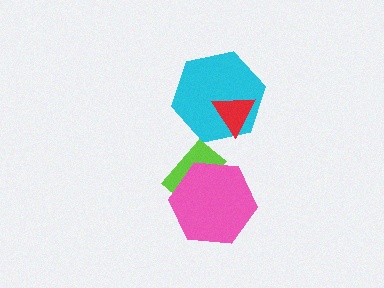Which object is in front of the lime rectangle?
The pink hexagon is in front of the lime rectangle.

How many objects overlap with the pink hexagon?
1 object overlaps with the pink hexagon.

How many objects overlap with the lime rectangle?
1 object overlaps with the lime rectangle.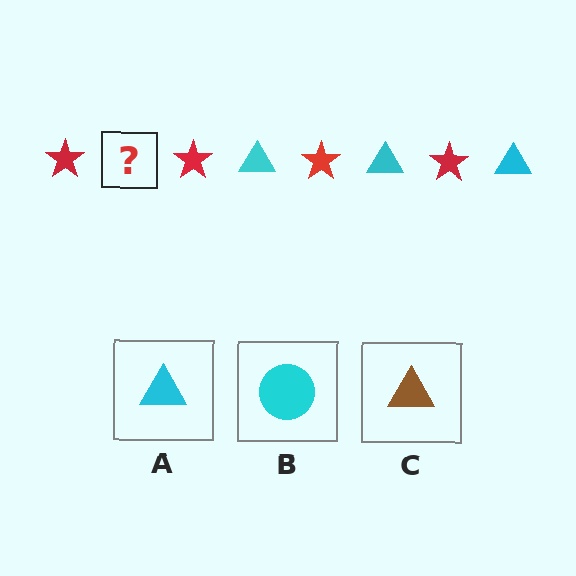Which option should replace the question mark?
Option A.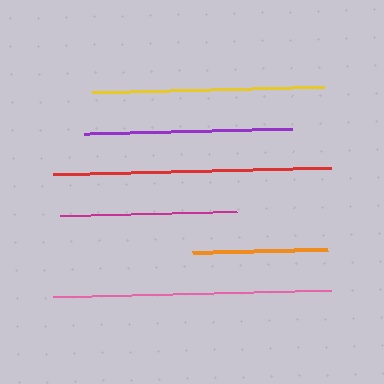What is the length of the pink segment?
The pink segment is approximately 279 pixels long.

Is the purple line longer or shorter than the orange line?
The purple line is longer than the orange line.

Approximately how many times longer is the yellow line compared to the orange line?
The yellow line is approximately 1.7 times the length of the orange line.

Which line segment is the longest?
The pink line is the longest at approximately 279 pixels.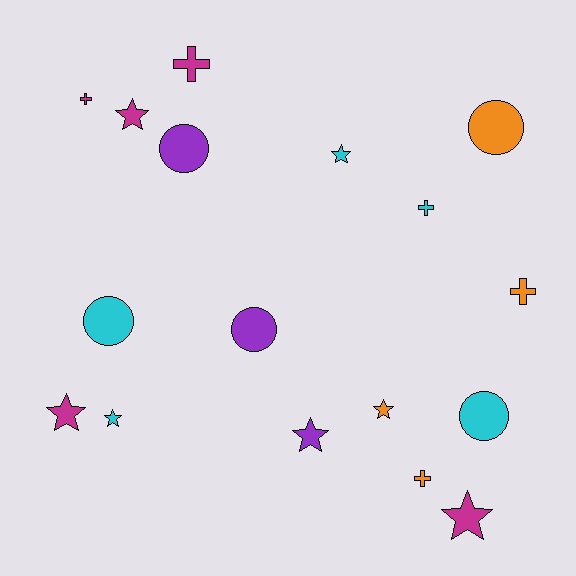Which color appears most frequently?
Cyan, with 5 objects.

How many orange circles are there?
There is 1 orange circle.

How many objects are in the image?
There are 17 objects.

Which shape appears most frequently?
Star, with 7 objects.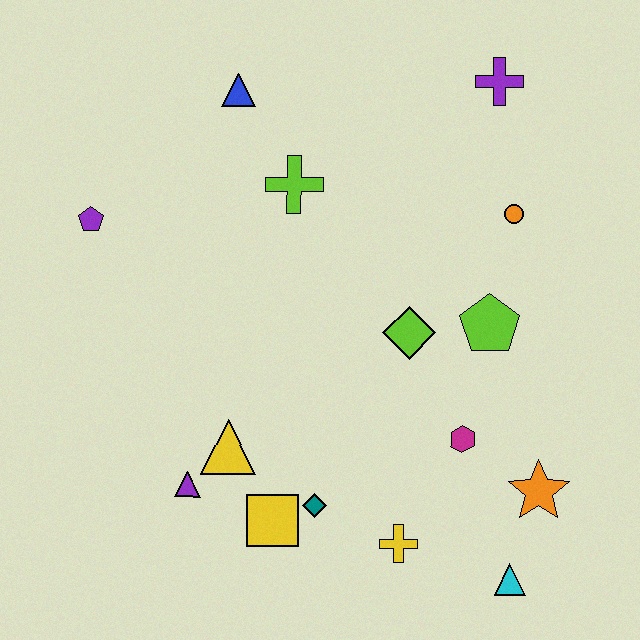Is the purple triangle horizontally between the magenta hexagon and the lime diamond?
No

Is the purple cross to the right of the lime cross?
Yes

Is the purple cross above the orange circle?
Yes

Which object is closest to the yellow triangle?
The purple triangle is closest to the yellow triangle.